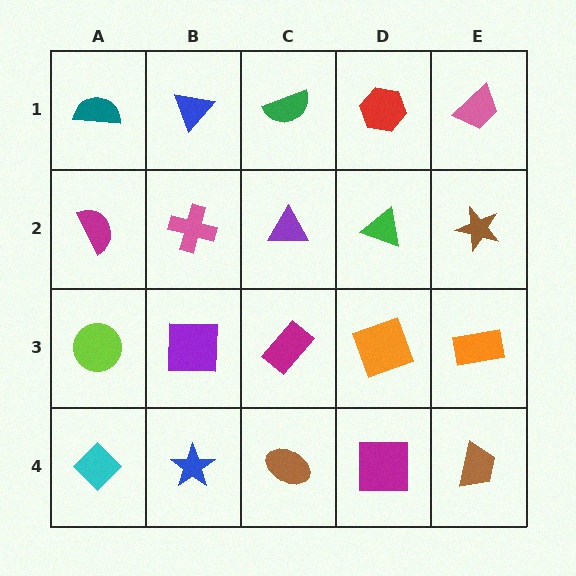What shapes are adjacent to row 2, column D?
A red hexagon (row 1, column D), an orange square (row 3, column D), a purple triangle (row 2, column C), a brown star (row 2, column E).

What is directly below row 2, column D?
An orange square.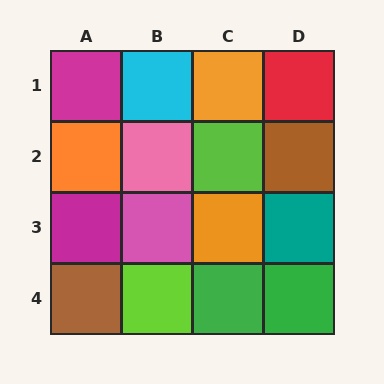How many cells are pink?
2 cells are pink.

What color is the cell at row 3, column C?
Orange.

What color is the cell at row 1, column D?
Red.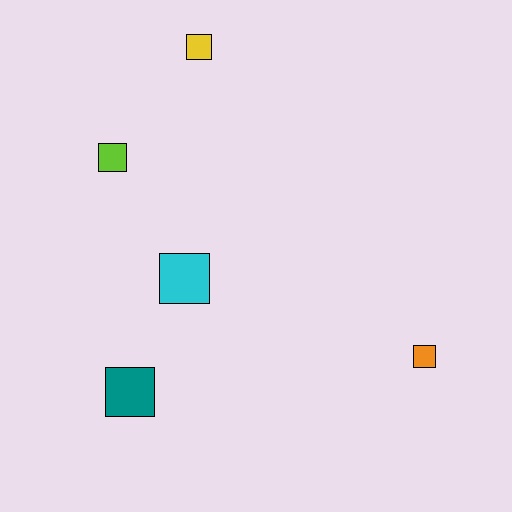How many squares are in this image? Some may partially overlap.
There are 5 squares.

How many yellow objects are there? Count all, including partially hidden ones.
There is 1 yellow object.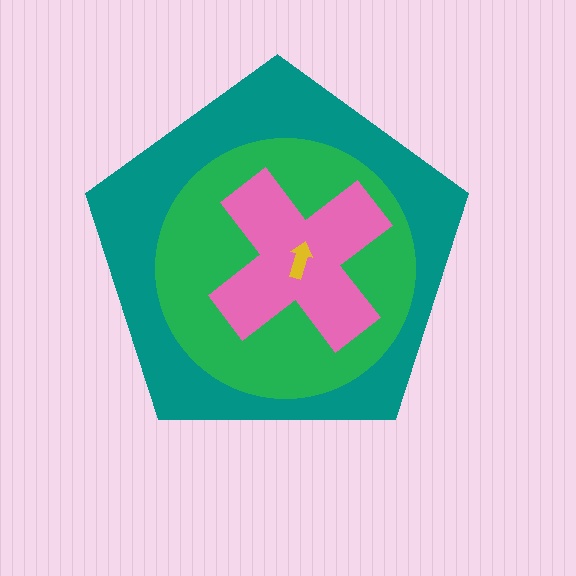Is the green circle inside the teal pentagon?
Yes.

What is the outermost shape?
The teal pentagon.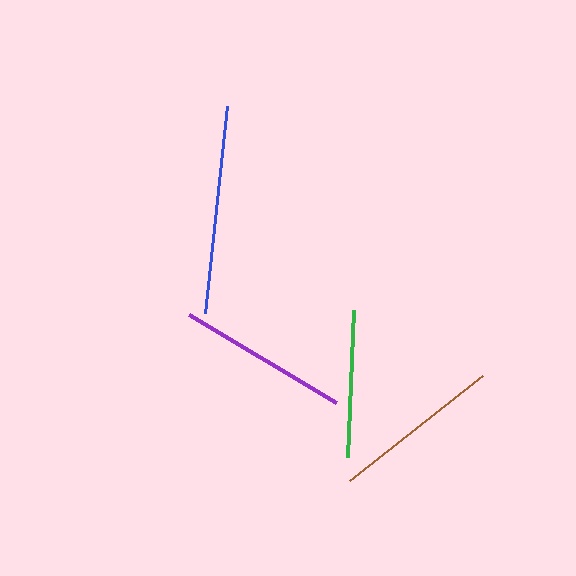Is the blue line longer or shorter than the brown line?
The blue line is longer than the brown line.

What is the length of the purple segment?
The purple segment is approximately 172 pixels long.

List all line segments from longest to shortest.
From longest to shortest: blue, purple, brown, green.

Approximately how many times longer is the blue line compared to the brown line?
The blue line is approximately 1.2 times the length of the brown line.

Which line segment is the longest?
The blue line is the longest at approximately 209 pixels.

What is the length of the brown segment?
The brown segment is approximately 169 pixels long.